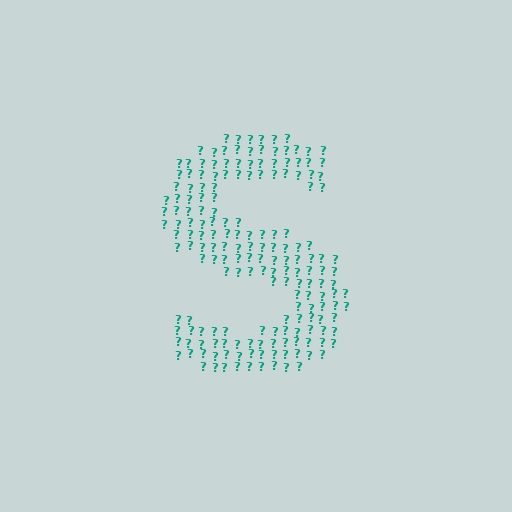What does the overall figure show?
The overall figure shows the letter S.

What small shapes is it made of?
It is made of small question marks.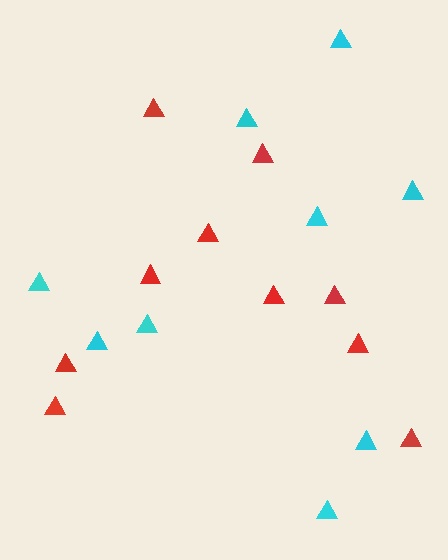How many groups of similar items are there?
There are 2 groups: one group of red triangles (10) and one group of cyan triangles (9).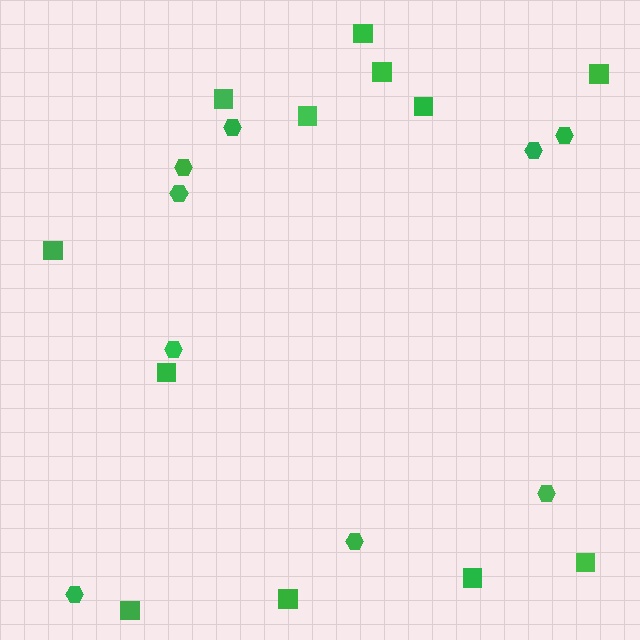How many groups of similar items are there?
There are 2 groups: one group of hexagons (9) and one group of squares (12).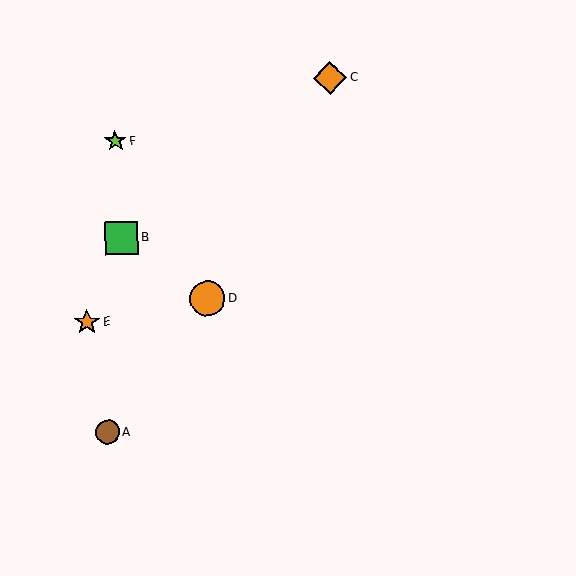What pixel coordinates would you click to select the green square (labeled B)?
Click at (122, 238) to select the green square B.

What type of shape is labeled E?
Shape E is an orange star.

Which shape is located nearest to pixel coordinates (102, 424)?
The brown circle (labeled A) at (108, 432) is nearest to that location.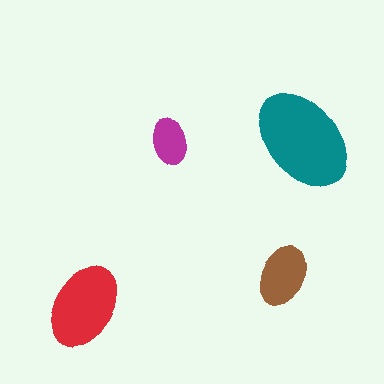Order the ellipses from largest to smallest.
the teal one, the red one, the brown one, the magenta one.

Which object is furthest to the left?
The red ellipse is leftmost.